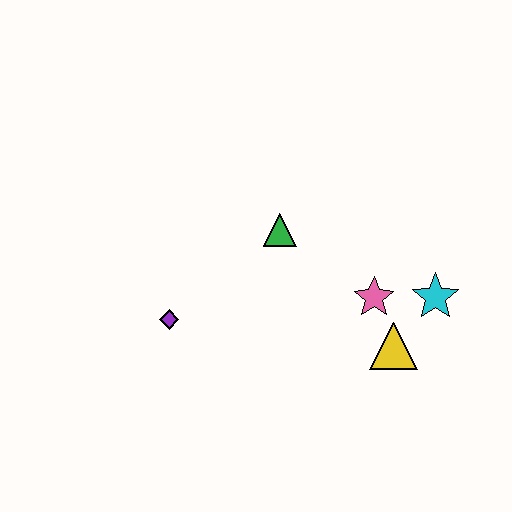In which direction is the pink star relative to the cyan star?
The pink star is to the left of the cyan star.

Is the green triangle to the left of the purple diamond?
No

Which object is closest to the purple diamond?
The green triangle is closest to the purple diamond.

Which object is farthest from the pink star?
The purple diamond is farthest from the pink star.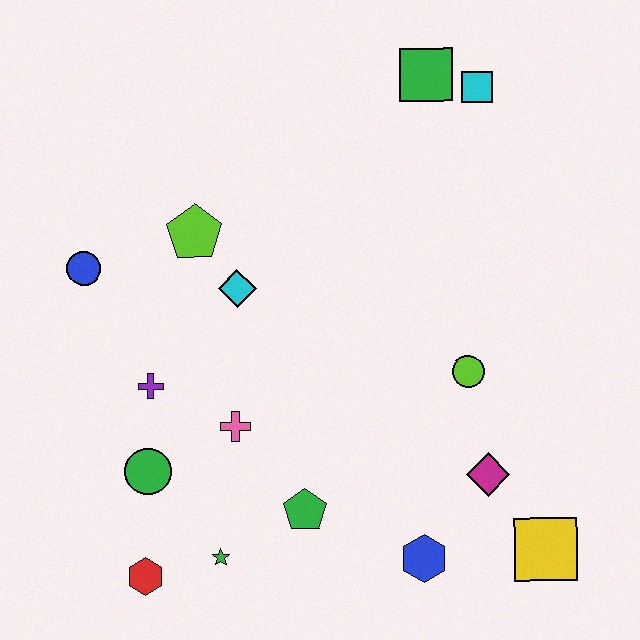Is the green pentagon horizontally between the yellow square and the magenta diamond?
No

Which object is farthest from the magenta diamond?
The blue circle is farthest from the magenta diamond.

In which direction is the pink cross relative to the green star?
The pink cross is above the green star.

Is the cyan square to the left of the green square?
No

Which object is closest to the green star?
The red hexagon is closest to the green star.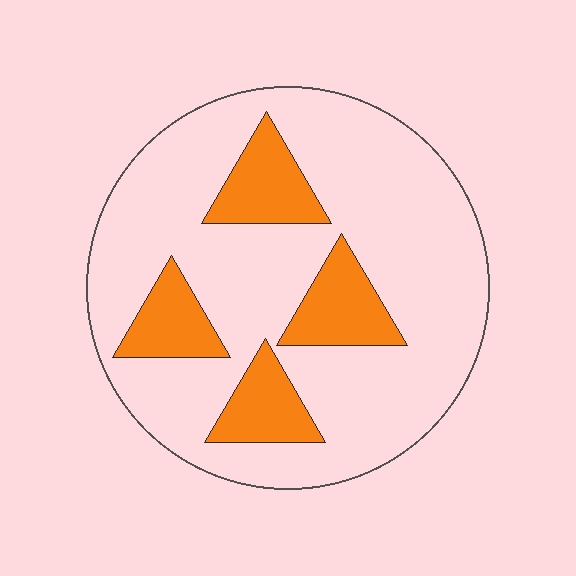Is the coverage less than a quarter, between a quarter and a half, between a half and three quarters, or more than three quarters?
Less than a quarter.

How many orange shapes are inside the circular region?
4.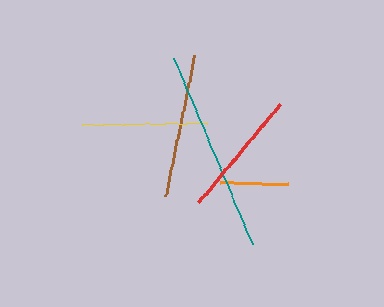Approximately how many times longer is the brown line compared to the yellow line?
The brown line is approximately 1.2 times the length of the yellow line.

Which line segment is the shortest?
The orange line is the shortest at approximately 68 pixels.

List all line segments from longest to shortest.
From longest to shortest: teal, brown, red, yellow, orange.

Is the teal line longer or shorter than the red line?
The teal line is longer than the red line.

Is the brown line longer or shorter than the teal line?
The teal line is longer than the brown line.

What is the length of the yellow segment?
The yellow segment is approximately 125 pixels long.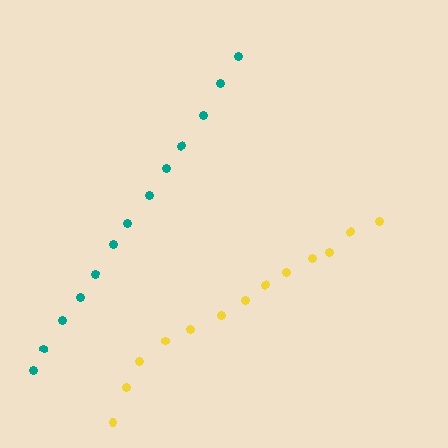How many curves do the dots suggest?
There are 2 distinct paths.